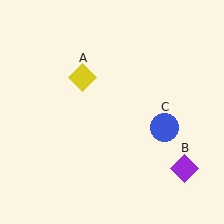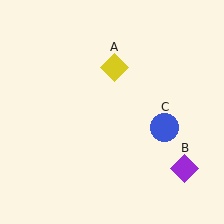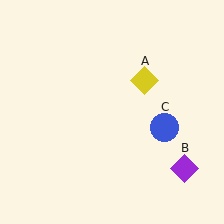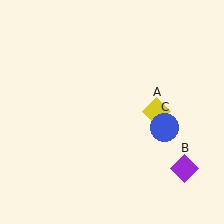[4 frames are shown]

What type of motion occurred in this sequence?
The yellow diamond (object A) rotated clockwise around the center of the scene.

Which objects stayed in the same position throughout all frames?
Purple diamond (object B) and blue circle (object C) remained stationary.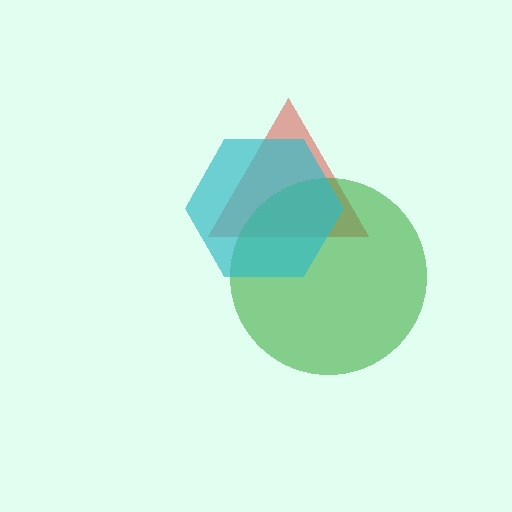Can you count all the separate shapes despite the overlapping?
Yes, there are 3 separate shapes.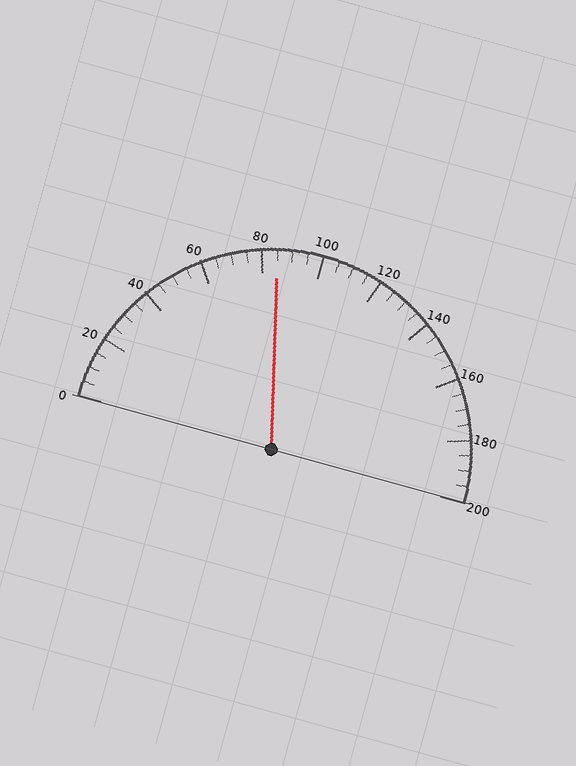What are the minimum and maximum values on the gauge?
The gauge ranges from 0 to 200.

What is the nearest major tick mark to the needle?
The nearest major tick mark is 80.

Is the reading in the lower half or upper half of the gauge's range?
The reading is in the lower half of the range (0 to 200).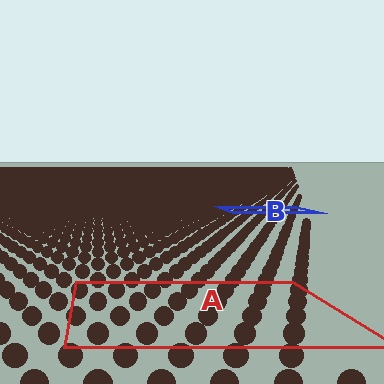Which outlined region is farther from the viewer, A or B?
Region B is farther from the viewer — the texture elements inside it appear smaller and more densely packed.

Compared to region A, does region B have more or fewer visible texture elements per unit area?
Region B has more texture elements per unit area — they are packed more densely because it is farther away.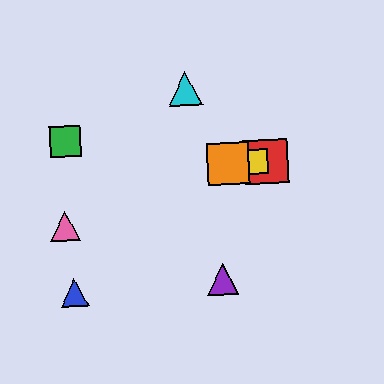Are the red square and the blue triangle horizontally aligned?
No, the red square is at y≈162 and the blue triangle is at y≈293.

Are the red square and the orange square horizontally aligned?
Yes, both are at y≈162.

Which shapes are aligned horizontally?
The red square, the yellow square, the orange square are aligned horizontally.